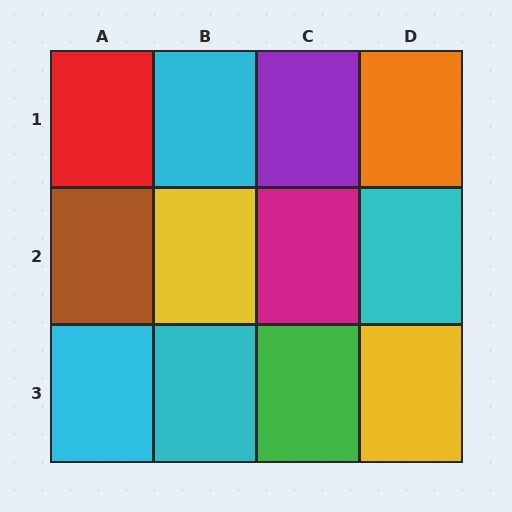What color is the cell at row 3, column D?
Yellow.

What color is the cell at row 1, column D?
Orange.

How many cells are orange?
1 cell is orange.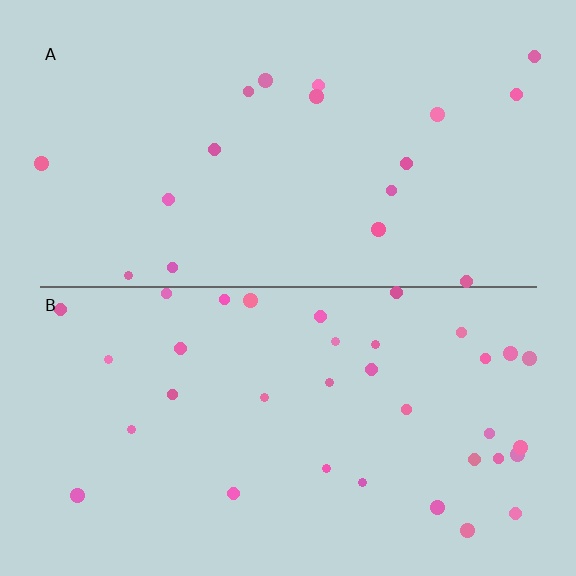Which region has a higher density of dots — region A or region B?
B (the bottom).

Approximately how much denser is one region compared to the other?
Approximately 2.0× — region B over region A.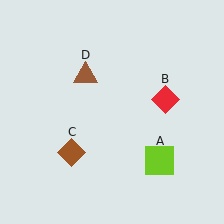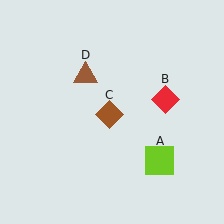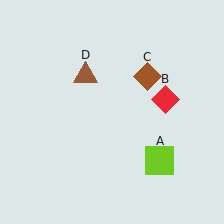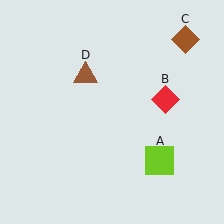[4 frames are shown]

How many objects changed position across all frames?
1 object changed position: brown diamond (object C).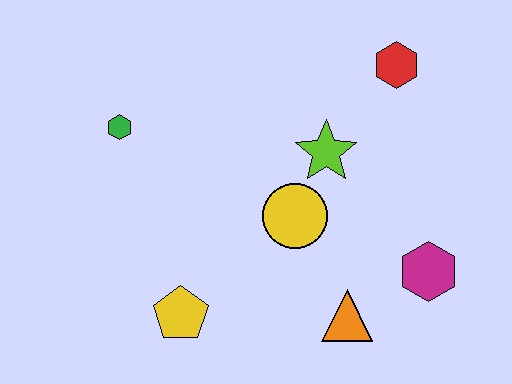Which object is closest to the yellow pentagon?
The yellow circle is closest to the yellow pentagon.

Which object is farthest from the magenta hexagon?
The green hexagon is farthest from the magenta hexagon.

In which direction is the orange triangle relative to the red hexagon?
The orange triangle is below the red hexagon.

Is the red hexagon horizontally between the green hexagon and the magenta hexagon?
Yes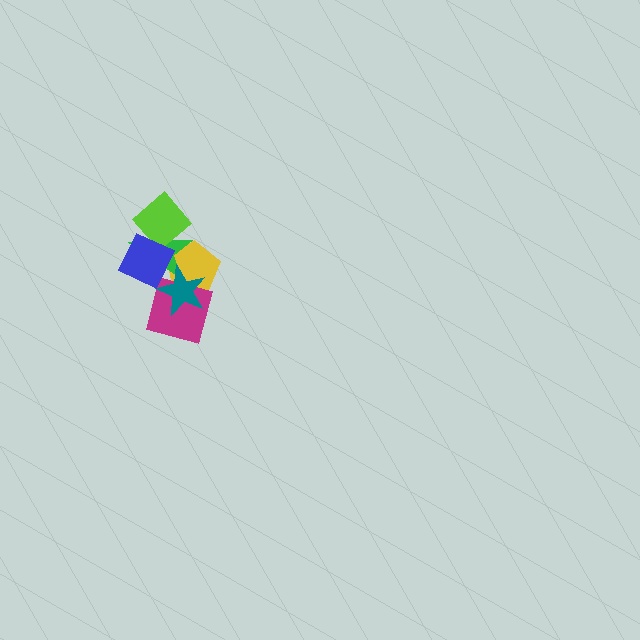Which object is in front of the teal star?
The blue diamond is in front of the teal star.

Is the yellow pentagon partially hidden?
Yes, it is partially covered by another shape.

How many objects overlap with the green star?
5 objects overlap with the green star.